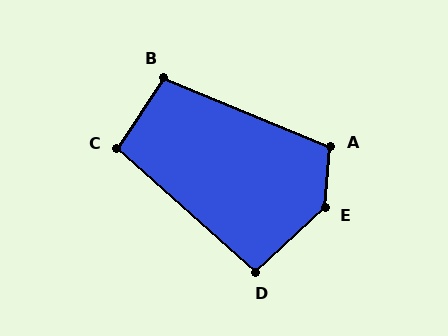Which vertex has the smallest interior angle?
D, at approximately 95 degrees.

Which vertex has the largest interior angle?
E, at approximately 138 degrees.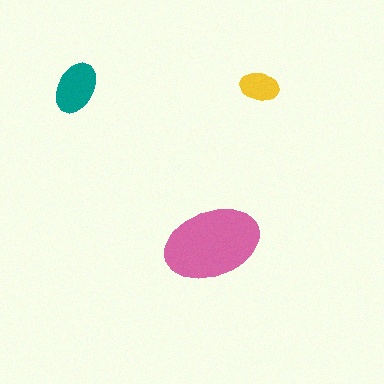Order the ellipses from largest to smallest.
the pink one, the teal one, the yellow one.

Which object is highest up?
The yellow ellipse is topmost.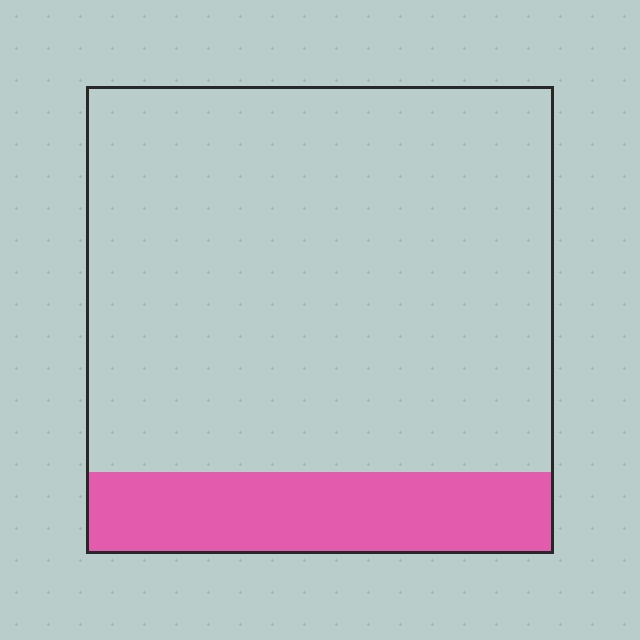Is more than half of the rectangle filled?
No.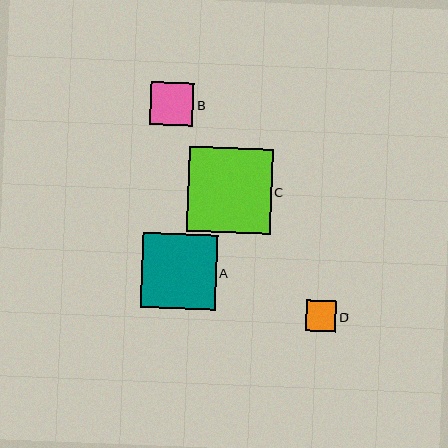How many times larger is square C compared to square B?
Square C is approximately 2.0 times the size of square B.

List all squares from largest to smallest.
From largest to smallest: C, A, B, D.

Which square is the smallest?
Square D is the smallest with a size of approximately 30 pixels.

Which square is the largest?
Square C is the largest with a size of approximately 84 pixels.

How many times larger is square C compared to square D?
Square C is approximately 2.8 times the size of square D.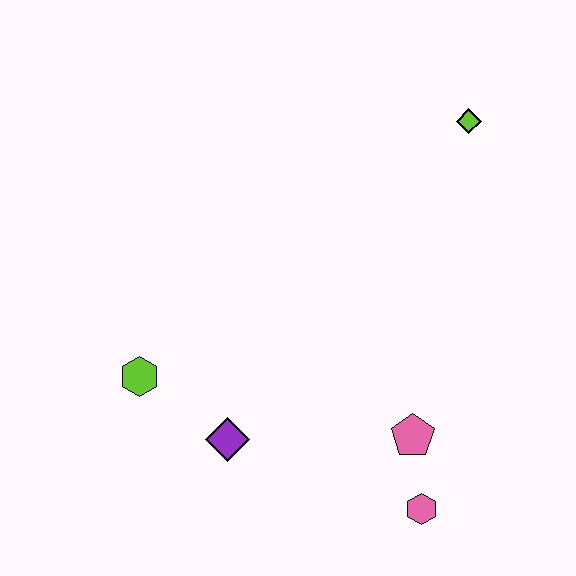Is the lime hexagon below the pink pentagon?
No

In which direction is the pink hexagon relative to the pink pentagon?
The pink hexagon is below the pink pentagon.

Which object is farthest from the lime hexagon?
The lime diamond is farthest from the lime hexagon.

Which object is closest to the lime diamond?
The pink pentagon is closest to the lime diamond.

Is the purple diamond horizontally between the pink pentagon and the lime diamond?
No